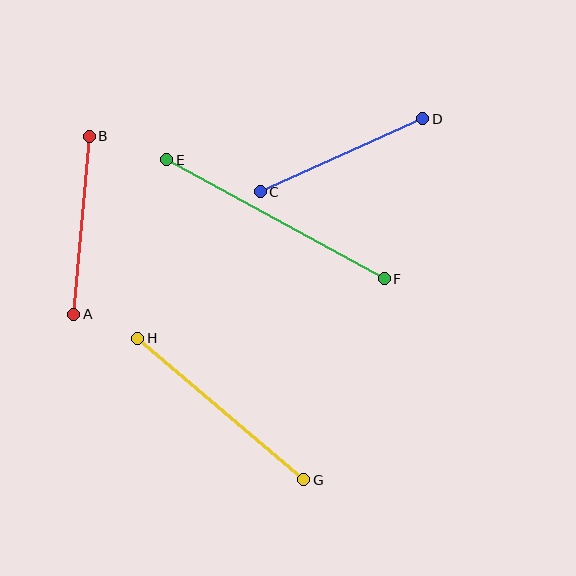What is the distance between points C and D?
The distance is approximately 178 pixels.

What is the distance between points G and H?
The distance is approximately 218 pixels.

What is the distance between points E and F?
The distance is approximately 248 pixels.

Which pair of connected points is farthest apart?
Points E and F are farthest apart.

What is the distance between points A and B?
The distance is approximately 179 pixels.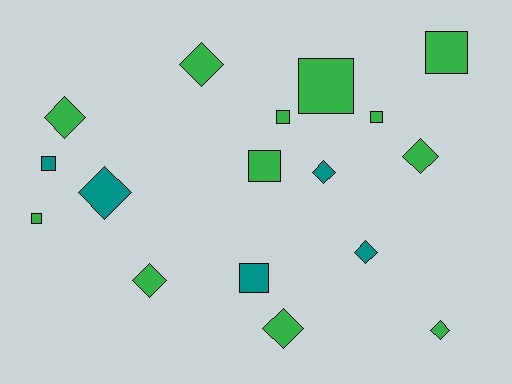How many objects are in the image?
There are 17 objects.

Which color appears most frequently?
Green, with 12 objects.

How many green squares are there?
There are 6 green squares.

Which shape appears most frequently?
Diamond, with 9 objects.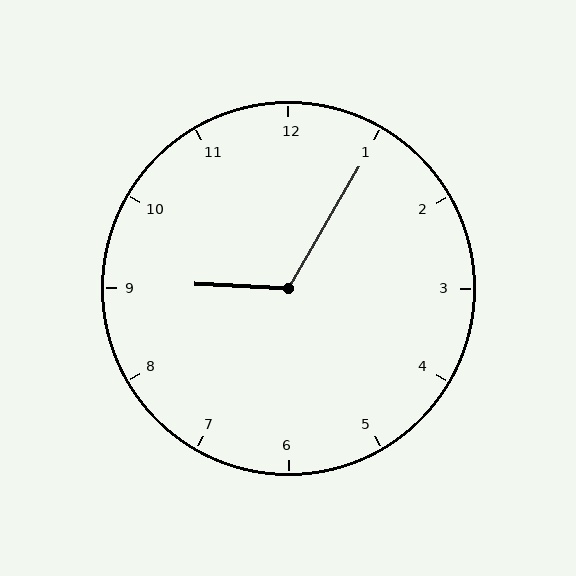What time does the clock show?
9:05.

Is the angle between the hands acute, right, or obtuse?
It is obtuse.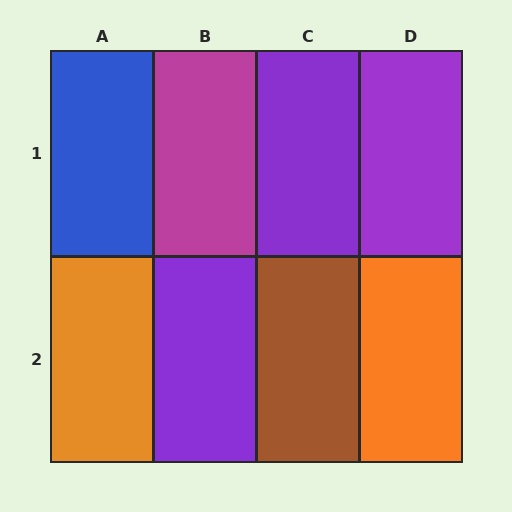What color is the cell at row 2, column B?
Purple.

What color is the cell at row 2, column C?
Brown.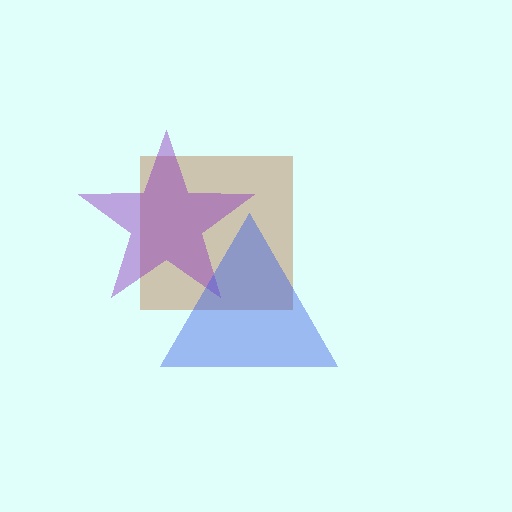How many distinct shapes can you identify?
There are 3 distinct shapes: a brown square, a purple star, a blue triangle.